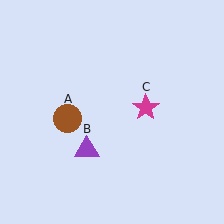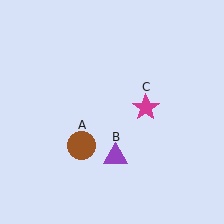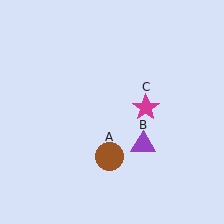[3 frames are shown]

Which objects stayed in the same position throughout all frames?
Magenta star (object C) remained stationary.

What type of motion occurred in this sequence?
The brown circle (object A), purple triangle (object B) rotated counterclockwise around the center of the scene.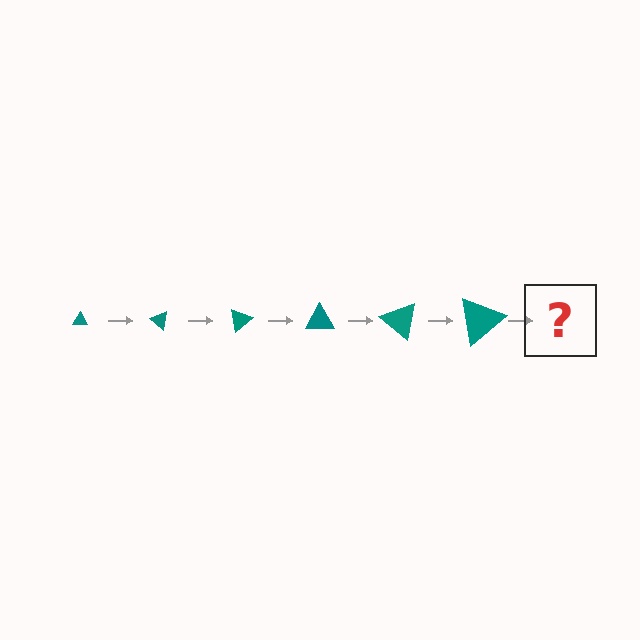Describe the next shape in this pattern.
It should be a triangle, larger than the previous one and rotated 240 degrees from the start.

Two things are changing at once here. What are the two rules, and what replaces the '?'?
The two rules are that the triangle grows larger each step and it rotates 40 degrees each step. The '?' should be a triangle, larger than the previous one and rotated 240 degrees from the start.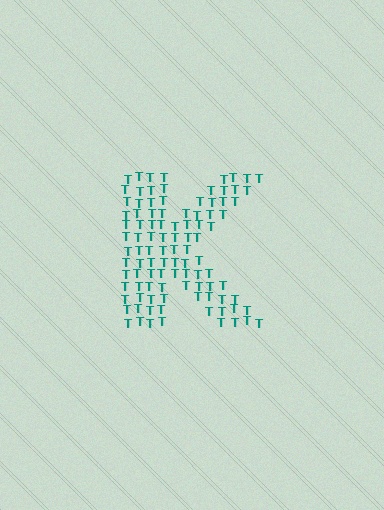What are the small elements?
The small elements are letter T's.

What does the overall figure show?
The overall figure shows the letter K.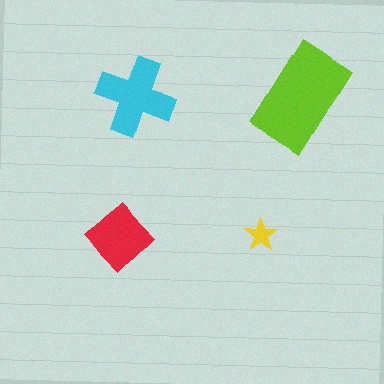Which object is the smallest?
The yellow star.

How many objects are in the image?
There are 4 objects in the image.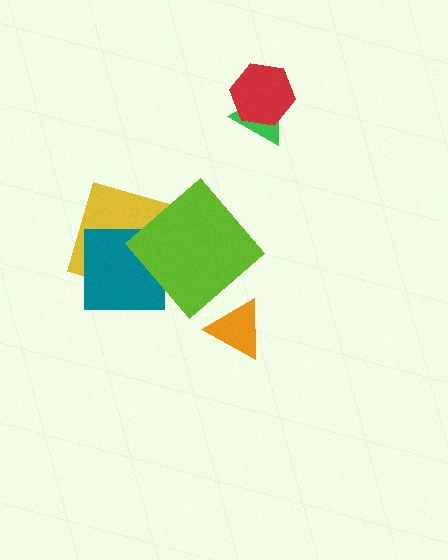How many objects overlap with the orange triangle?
0 objects overlap with the orange triangle.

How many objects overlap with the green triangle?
1 object overlaps with the green triangle.